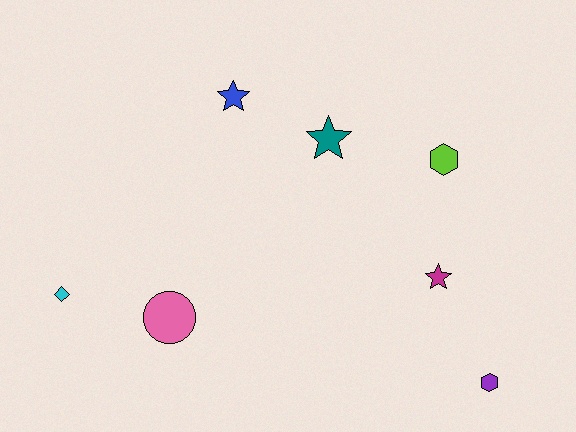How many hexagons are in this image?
There are 2 hexagons.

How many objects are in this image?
There are 7 objects.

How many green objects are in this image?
There are no green objects.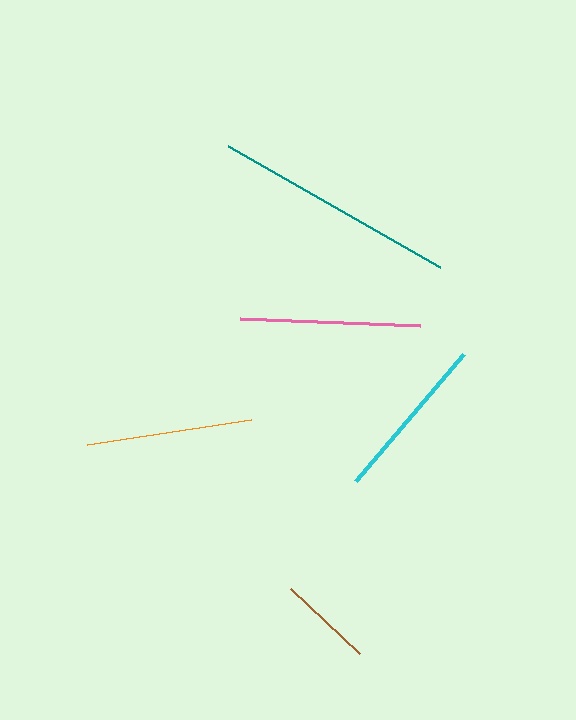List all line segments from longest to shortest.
From longest to shortest: teal, pink, cyan, orange, brown.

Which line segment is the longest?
The teal line is the longest at approximately 244 pixels.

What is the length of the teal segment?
The teal segment is approximately 244 pixels long.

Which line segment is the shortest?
The brown line is the shortest at approximately 95 pixels.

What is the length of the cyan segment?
The cyan segment is approximately 167 pixels long.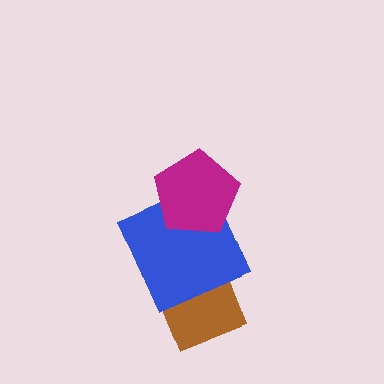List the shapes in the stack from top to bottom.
From top to bottom: the magenta pentagon, the blue square, the brown diamond.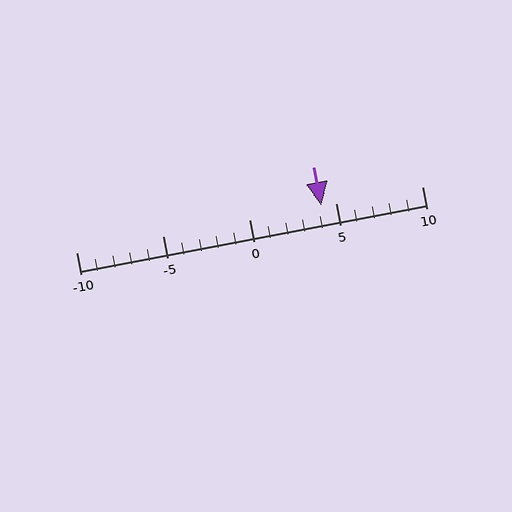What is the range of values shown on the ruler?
The ruler shows values from -10 to 10.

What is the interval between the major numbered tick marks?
The major tick marks are spaced 5 units apart.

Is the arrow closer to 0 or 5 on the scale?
The arrow is closer to 5.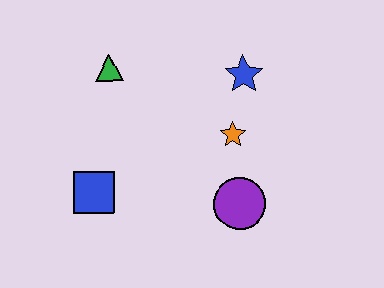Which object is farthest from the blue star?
The blue square is farthest from the blue star.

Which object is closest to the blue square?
The green triangle is closest to the blue square.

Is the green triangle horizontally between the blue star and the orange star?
No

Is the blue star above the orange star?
Yes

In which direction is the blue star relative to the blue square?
The blue star is to the right of the blue square.